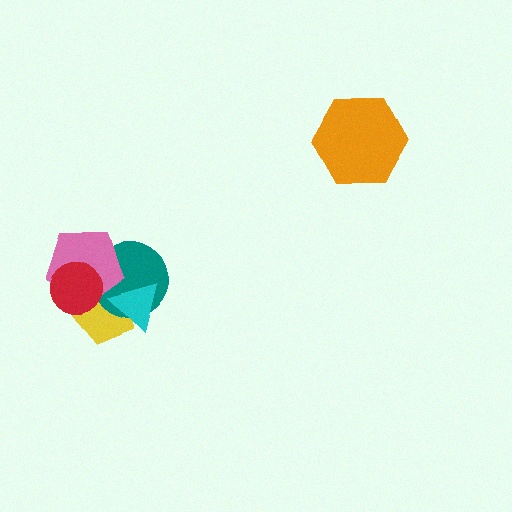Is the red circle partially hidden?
No, no other shape covers it.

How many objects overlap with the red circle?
3 objects overlap with the red circle.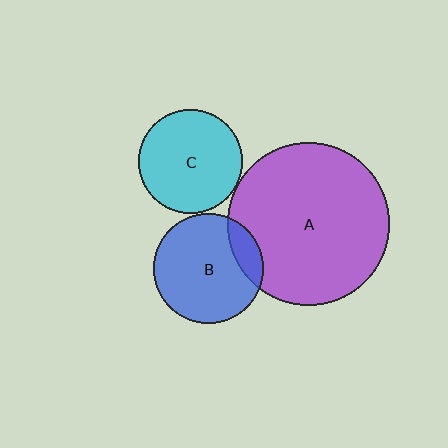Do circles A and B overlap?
Yes.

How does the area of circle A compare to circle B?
Approximately 2.2 times.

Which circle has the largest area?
Circle A (purple).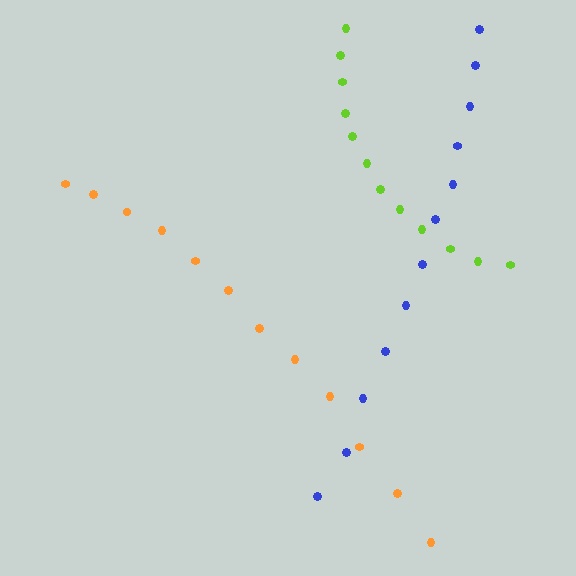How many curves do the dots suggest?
There are 3 distinct paths.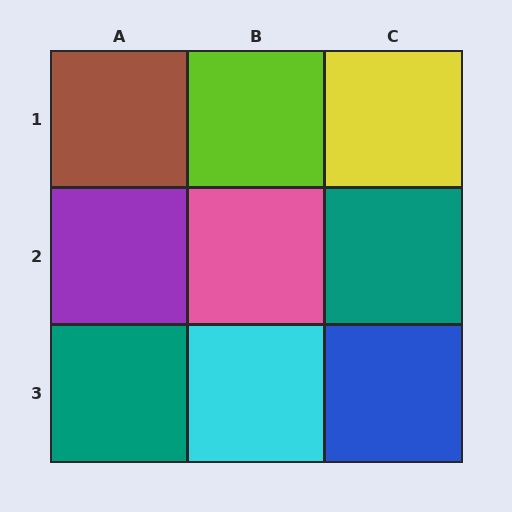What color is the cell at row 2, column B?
Pink.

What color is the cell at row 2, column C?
Teal.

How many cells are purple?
1 cell is purple.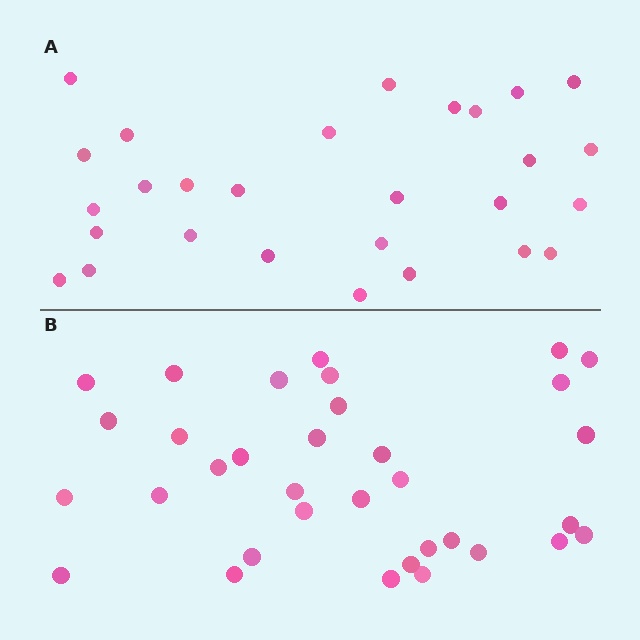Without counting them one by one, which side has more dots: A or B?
Region B (the bottom region) has more dots.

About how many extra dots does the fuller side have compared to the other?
Region B has about 6 more dots than region A.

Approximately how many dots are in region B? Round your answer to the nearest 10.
About 30 dots. (The exact count is 34, which rounds to 30.)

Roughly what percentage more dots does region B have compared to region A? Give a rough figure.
About 20% more.